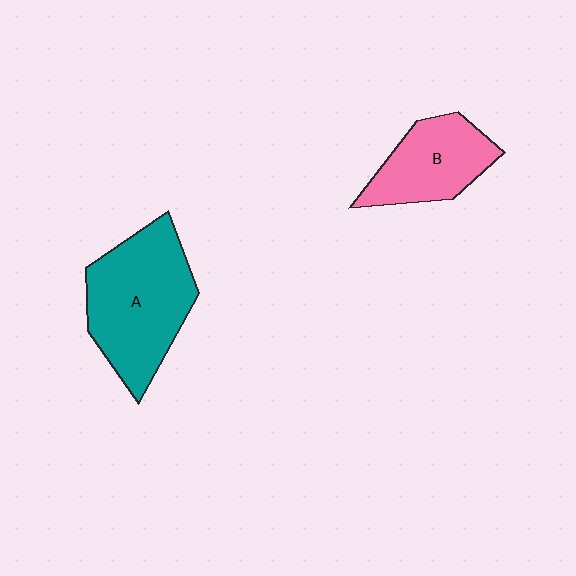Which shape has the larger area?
Shape A (teal).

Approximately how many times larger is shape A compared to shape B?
Approximately 1.6 times.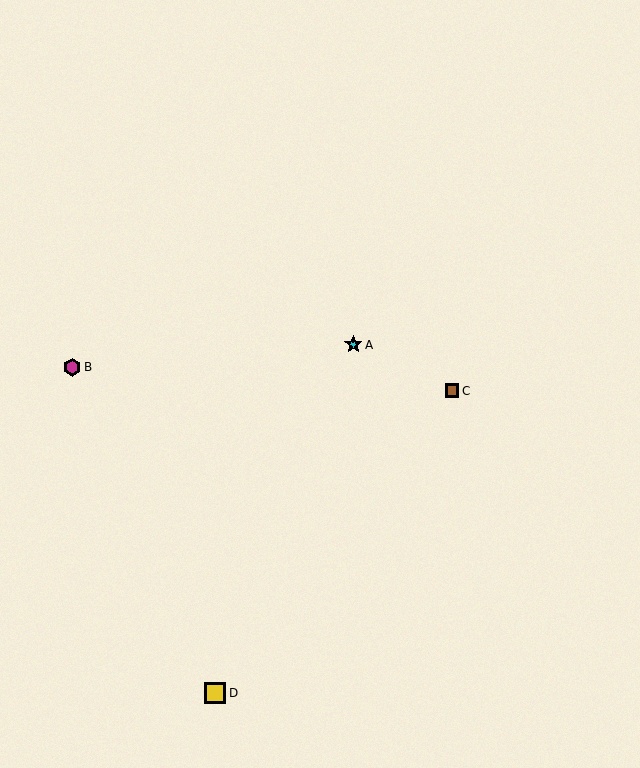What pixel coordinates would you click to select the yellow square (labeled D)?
Click at (215, 693) to select the yellow square D.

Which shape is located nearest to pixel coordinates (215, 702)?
The yellow square (labeled D) at (215, 693) is nearest to that location.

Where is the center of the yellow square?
The center of the yellow square is at (215, 693).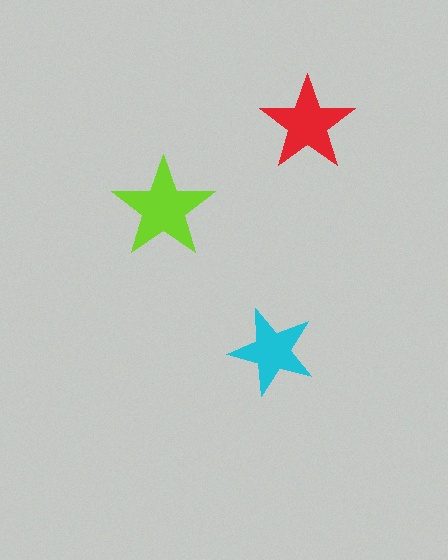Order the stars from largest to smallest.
the lime one, the red one, the cyan one.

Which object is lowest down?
The cyan star is bottommost.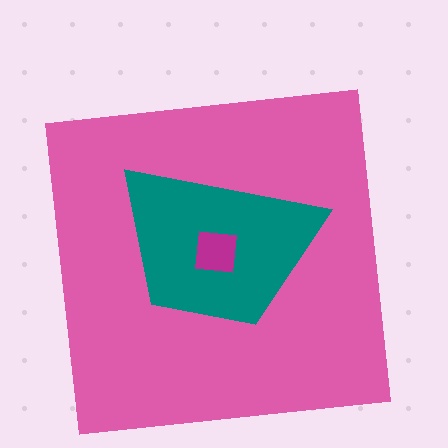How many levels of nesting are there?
3.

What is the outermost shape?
The pink square.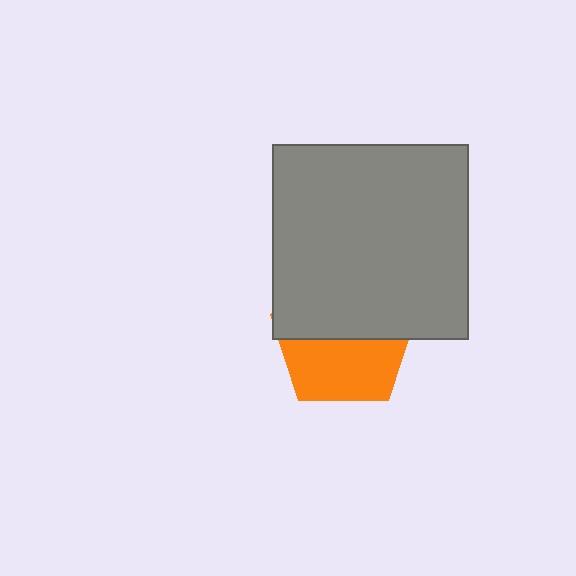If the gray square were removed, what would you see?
You would see the complete orange pentagon.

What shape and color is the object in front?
The object in front is a gray square.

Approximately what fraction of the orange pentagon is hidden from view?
Roughly 52% of the orange pentagon is hidden behind the gray square.